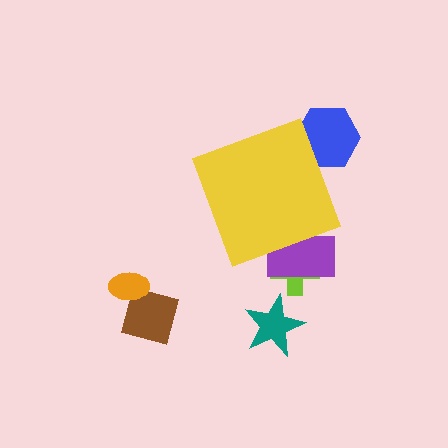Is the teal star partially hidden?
No, the teal star is fully visible.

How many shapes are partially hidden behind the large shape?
3 shapes are partially hidden.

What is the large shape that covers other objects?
A yellow diamond.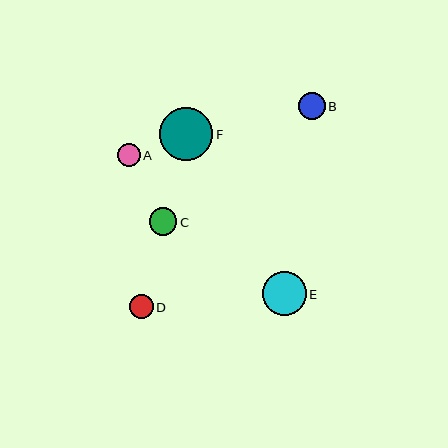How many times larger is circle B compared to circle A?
Circle B is approximately 1.2 times the size of circle A.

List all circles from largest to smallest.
From largest to smallest: F, E, C, B, D, A.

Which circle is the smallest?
Circle A is the smallest with a size of approximately 23 pixels.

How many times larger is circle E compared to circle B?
Circle E is approximately 1.6 times the size of circle B.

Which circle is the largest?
Circle F is the largest with a size of approximately 54 pixels.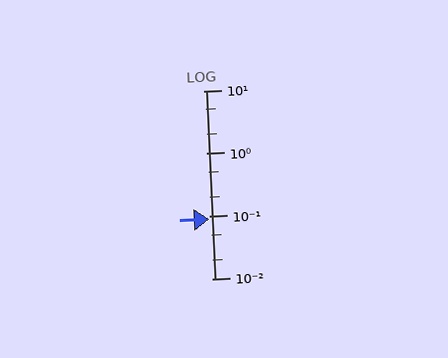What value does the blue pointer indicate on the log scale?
The pointer indicates approximately 0.09.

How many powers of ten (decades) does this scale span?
The scale spans 3 decades, from 0.01 to 10.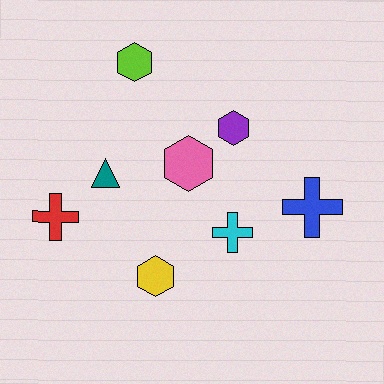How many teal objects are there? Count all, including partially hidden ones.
There is 1 teal object.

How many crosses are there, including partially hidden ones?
There are 3 crosses.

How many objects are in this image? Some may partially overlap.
There are 8 objects.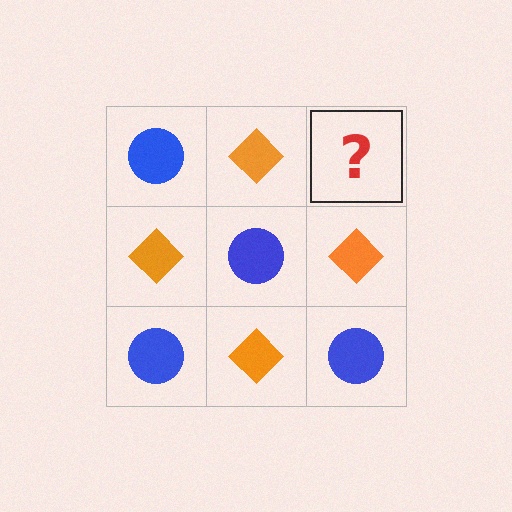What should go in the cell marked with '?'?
The missing cell should contain a blue circle.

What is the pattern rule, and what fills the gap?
The rule is that it alternates blue circle and orange diamond in a checkerboard pattern. The gap should be filled with a blue circle.